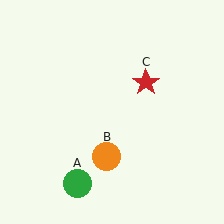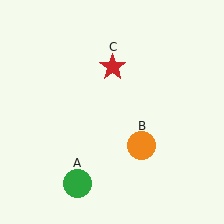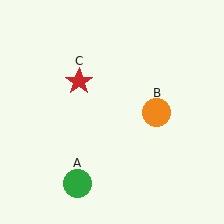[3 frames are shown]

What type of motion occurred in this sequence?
The orange circle (object B), red star (object C) rotated counterclockwise around the center of the scene.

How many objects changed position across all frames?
2 objects changed position: orange circle (object B), red star (object C).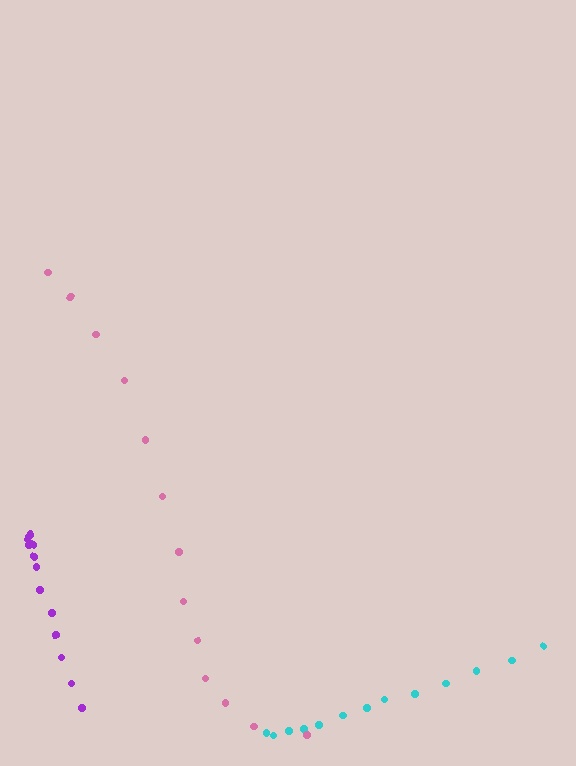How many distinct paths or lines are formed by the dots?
There are 3 distinct paths.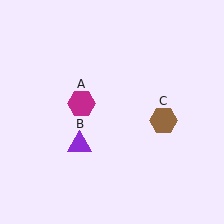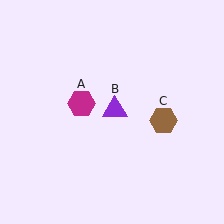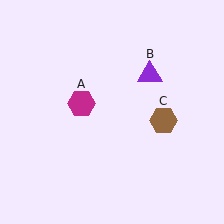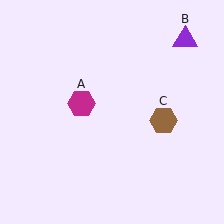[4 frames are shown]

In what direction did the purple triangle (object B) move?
The purple triangle (object B) moved up and to the right.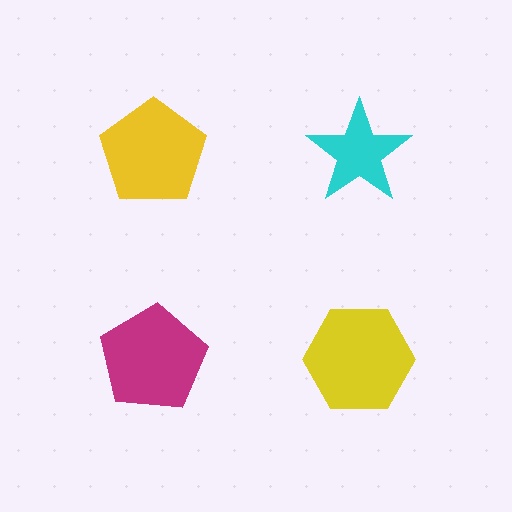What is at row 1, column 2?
A cyan star.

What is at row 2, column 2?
A yellow hexagon.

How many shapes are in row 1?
2 shapes.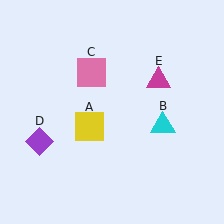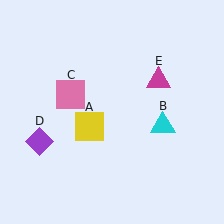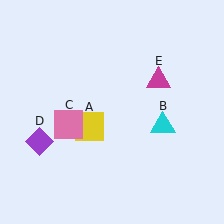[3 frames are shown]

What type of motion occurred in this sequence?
The pink square (object C) rotated counterclockwise around the center of the scene.